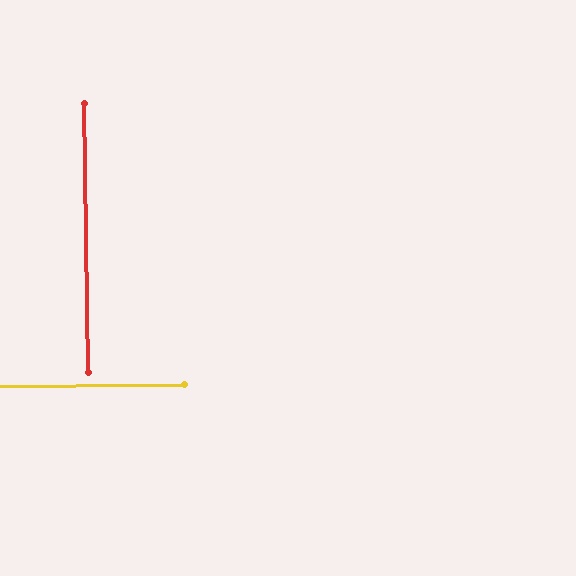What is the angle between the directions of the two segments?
Approximately 90 degrees.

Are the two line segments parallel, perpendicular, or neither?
Perpendicular — they meet at approximately 90°.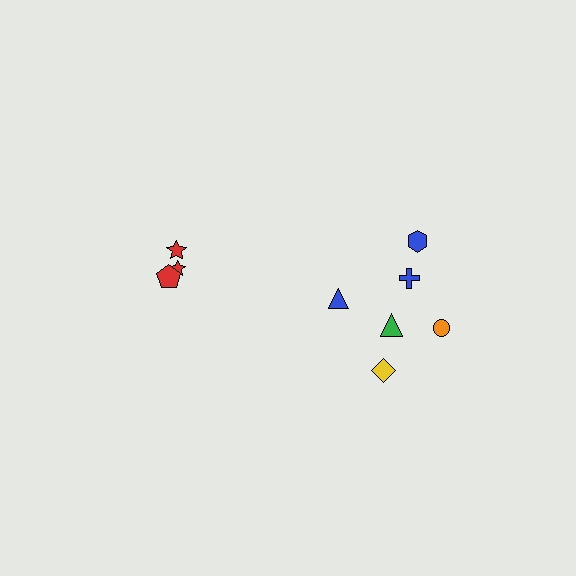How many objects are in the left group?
There are 3 objects.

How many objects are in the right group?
There are 6 objects.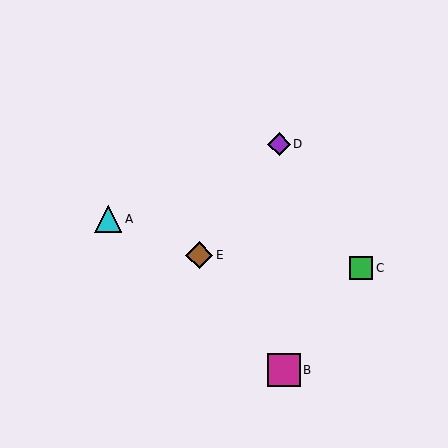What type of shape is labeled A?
Shape A is a cyan triangle.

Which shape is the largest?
The magenta square (labeled B) is the largest.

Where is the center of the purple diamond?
The center of the purple diamond is at (279, 144).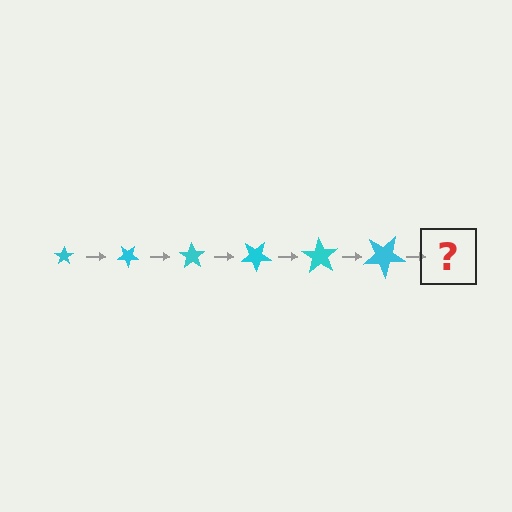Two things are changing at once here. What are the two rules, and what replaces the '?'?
The two rules are that the star grows larger each step and it rotates 35 degrees each step. The '?' should be a star, larger than the previous one and rotated 210 degrees from the start.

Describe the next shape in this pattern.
It should be a star, larger than the previous one and rotated 210 degrees from the start.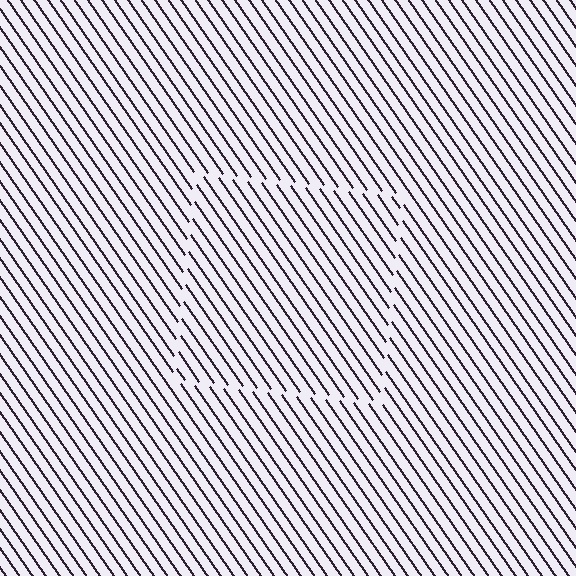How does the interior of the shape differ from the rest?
The interior of the shape contains the same grating, shifted by half a period — the contour is defined by the phase discontinuity where line-ends from the inner and outer gratings abut.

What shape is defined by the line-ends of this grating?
An illusory square. The interior of the shape contains the same grating, shifted by half a period — the contour is defined by the phase discontinuity where line-ends from the inner and outer gratings abut.